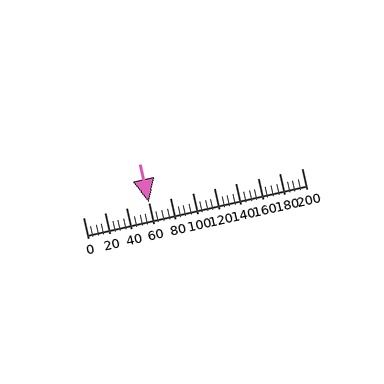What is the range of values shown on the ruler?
The ruler shows values from 0 to 200.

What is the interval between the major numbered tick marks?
The major tick marks are spaced 20 units apart.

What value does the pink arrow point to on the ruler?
The pink arrow points to approximately 60.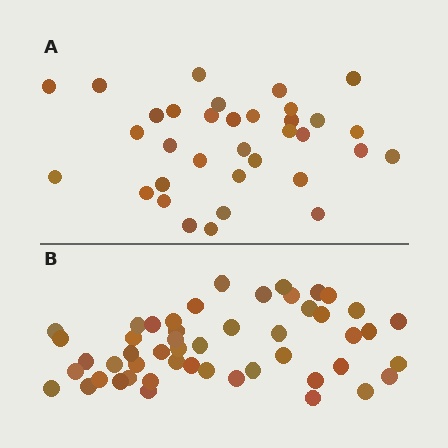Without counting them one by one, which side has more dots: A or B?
Region B (the bottom region) has more dots.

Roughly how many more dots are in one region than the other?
Region B has approximately 15 more dots than region A.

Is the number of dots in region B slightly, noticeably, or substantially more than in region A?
Region B has substantially more. The ratio is roughly 1.5 to 1.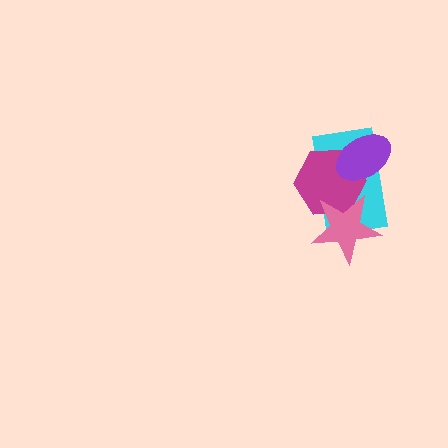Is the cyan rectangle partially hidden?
Yes, it is partially covered by another shape.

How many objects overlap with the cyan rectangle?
3 objects overlap with the cyan rectangle.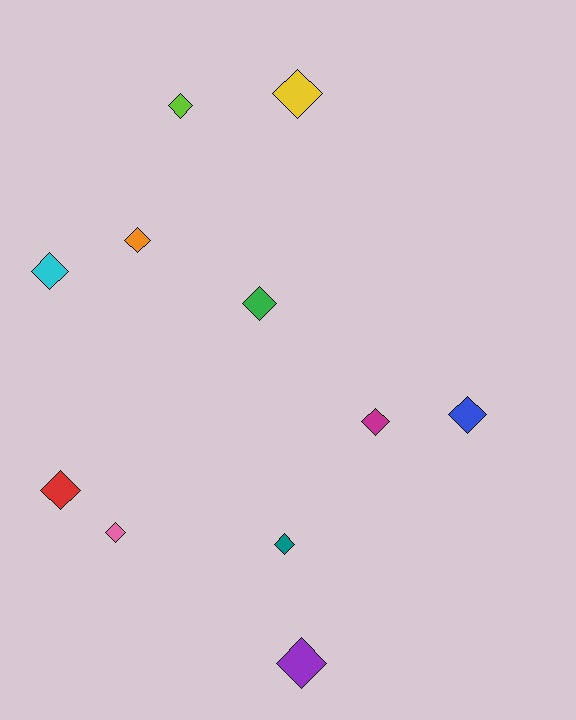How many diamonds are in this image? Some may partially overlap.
There are 11 diamonds.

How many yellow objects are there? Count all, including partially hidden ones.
There is 1 yellow object.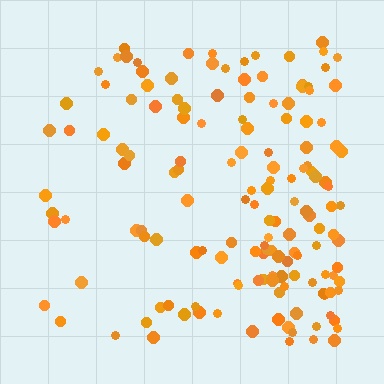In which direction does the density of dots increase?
From left to right, with the right side densest.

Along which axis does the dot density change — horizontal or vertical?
Horizontal.